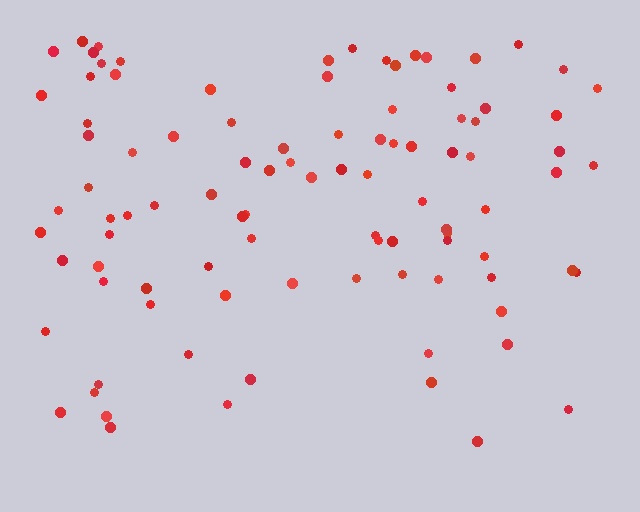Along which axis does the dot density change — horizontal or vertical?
Vertical.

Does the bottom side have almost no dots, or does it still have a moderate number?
Still a moderate number, just noticeably fewer than the top.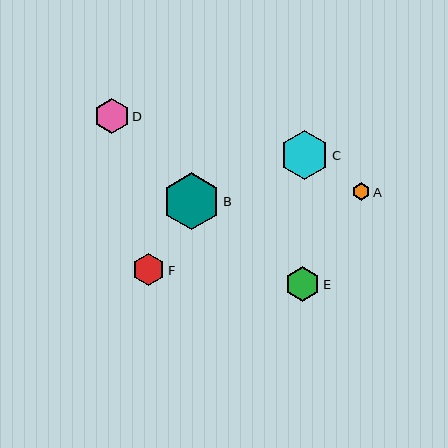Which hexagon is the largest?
Hexagon B is the largest with a size of approximately 57 pixels.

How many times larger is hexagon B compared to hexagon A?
Hexagon B is approximately 3.3 times the size of hexagon A.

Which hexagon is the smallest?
Hexagon A is the smallest with a size of approximately 17 pixels.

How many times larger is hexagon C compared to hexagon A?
Hexagon C is approximately 2.8 times the size of hexagon A.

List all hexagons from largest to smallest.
From largest to smallest: B, C, D, E, F, A.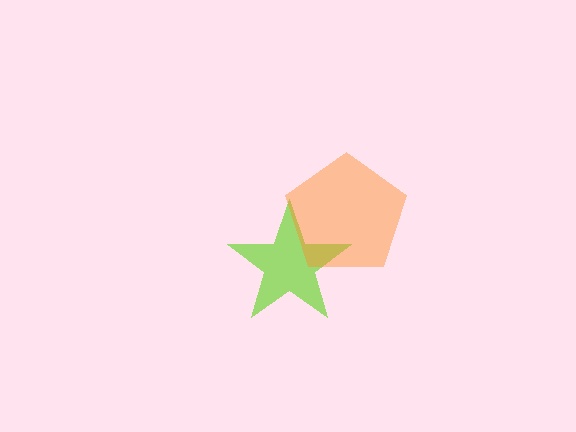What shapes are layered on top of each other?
The layered shapes are: a lime star, an orange pentagon.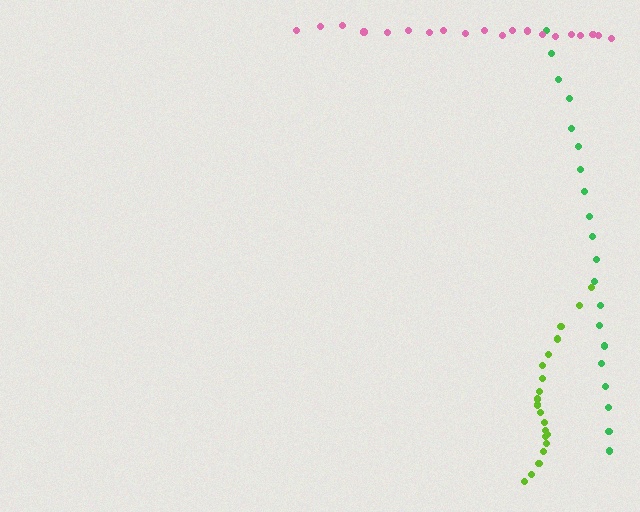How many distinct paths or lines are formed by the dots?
There are 3 distinct paths.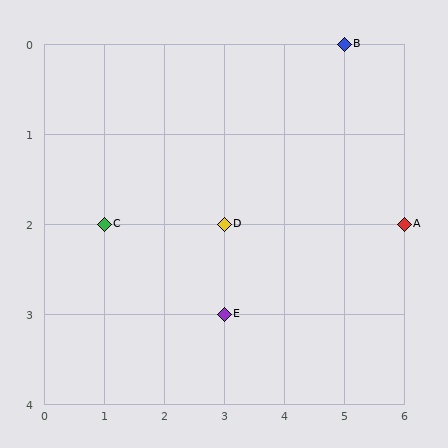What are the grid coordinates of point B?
Point B is at grid coordinates (5, 0).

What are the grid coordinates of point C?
Point C is at grid coordinates (1, 2).